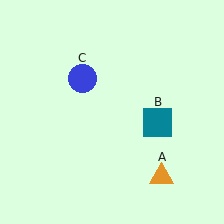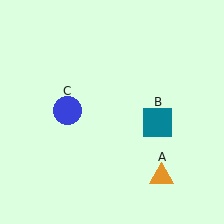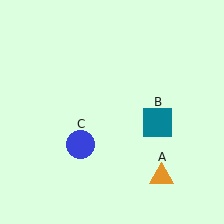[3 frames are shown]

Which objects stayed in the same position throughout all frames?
Orange triangle (object A) and teal square (object B) remained stationary.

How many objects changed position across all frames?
1 object changed position: blue circle (object C).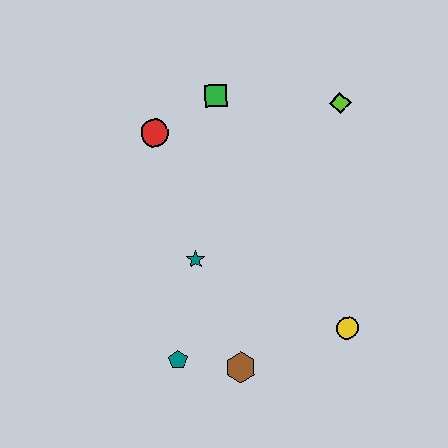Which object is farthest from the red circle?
The yellow circle is farthest from the red circle.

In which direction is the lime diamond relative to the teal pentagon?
The lime diamond is above the teal pentagon.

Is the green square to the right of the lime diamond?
No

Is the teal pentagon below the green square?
Yes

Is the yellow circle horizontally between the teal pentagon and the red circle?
No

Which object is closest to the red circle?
The green square is closest to the red circle.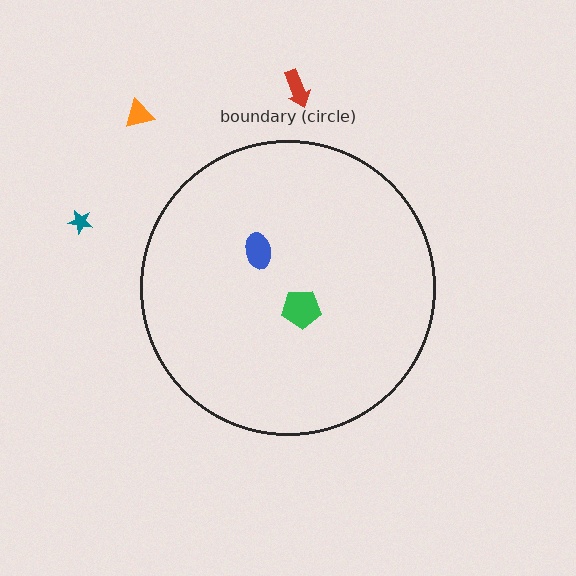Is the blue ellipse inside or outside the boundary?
Inside.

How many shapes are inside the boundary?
2 inside, 3 outside.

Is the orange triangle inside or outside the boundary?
Outside.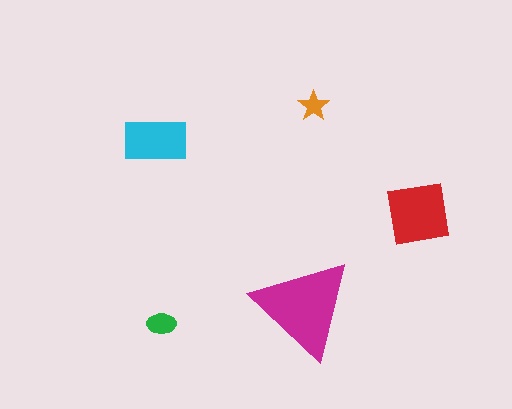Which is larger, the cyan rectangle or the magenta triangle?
The magenta triangle.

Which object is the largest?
The magenta triangle.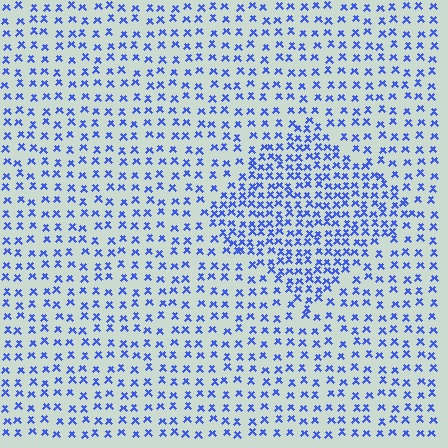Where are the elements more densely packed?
The elements are more densely packed inside the diamond boundary.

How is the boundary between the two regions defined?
The boundary is defined by a change in element density (approximately 1.9x ratio). All elements are the same color, size, and shape.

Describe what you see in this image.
The image contains small blue elements arranged at two different densities. A diamond-shaped region is visible where the elements are more densely packed than the surrounding area.